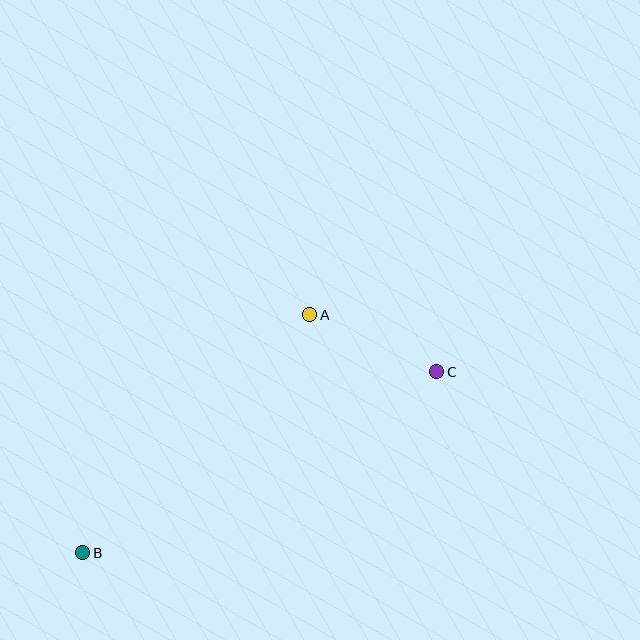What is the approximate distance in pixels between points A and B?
The distance between A and B is approximately 329 pixels.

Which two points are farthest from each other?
Points B and C are farthest from each other.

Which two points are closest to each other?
Points A and C are closest to each other.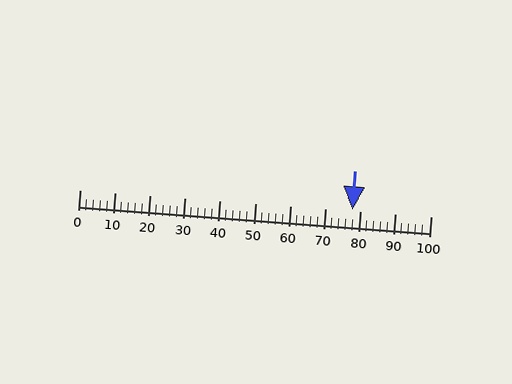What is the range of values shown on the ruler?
The ruler shows values from 0 to 100.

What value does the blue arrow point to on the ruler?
The blue arrow points to approximately 78.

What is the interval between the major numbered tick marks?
The major tick marks are spaced 10 units apart.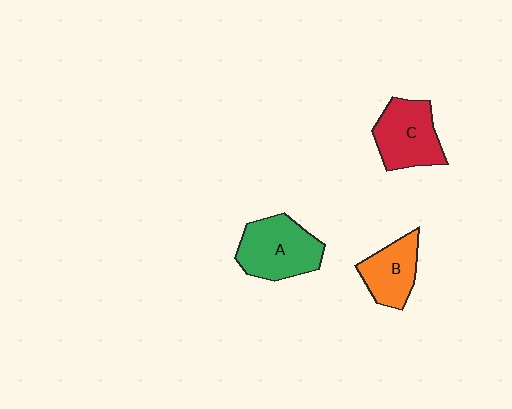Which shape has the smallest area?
Shape B (orange).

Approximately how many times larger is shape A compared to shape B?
Approximately 1.4 times.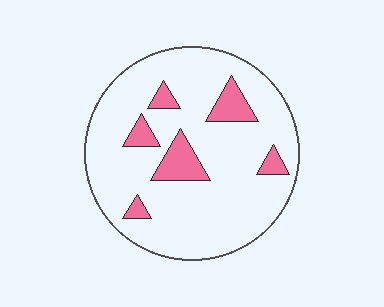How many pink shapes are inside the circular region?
6.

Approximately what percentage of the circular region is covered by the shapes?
Approximately 15%.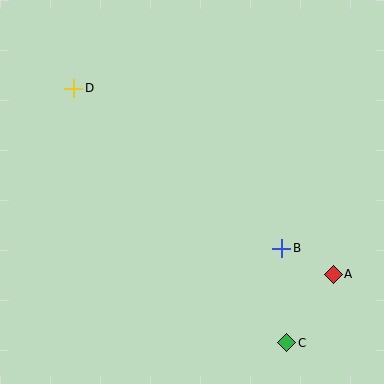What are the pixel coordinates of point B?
Point B is at (282, 248).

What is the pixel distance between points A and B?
The distance between A and B is 58 pixels.